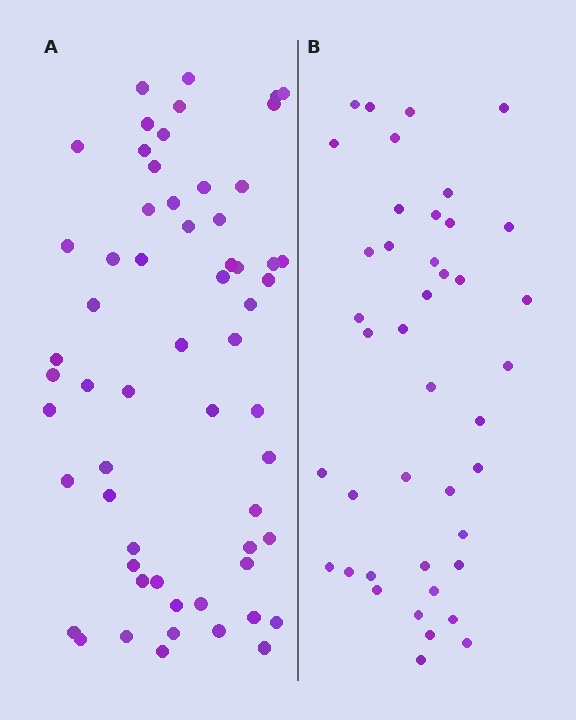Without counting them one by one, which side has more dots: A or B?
Region A (the left region) has more dots.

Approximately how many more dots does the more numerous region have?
Region A has approximately 20 more dots than region B.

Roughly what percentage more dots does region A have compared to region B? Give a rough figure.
About 45% more.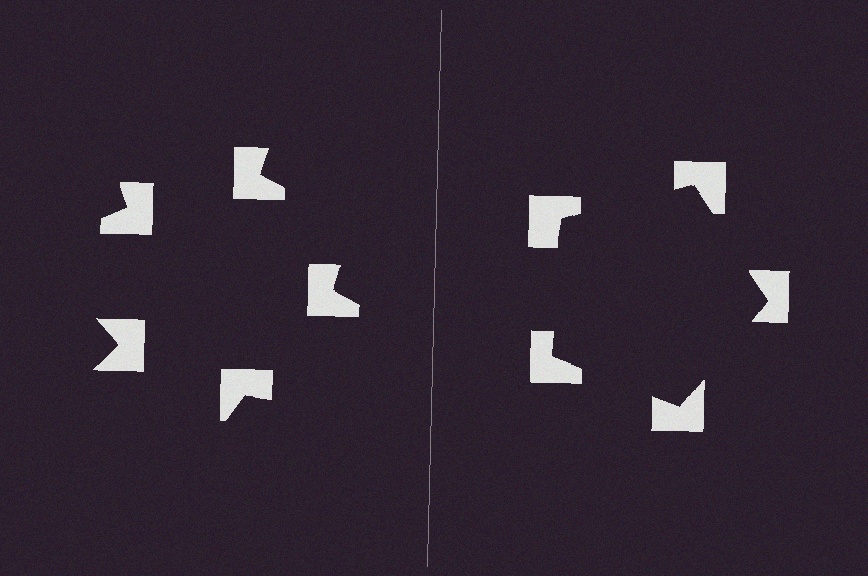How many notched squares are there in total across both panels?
10 — 5 on each side.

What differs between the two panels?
The notched squares are positioned identically on both sides; only the wedge orientations differ. On the right they align to a pentagon; on the left they are misaligned.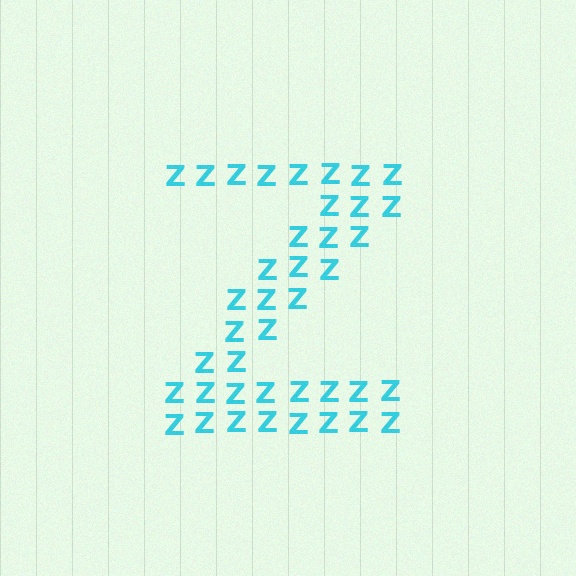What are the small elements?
The small elements are letter Z's.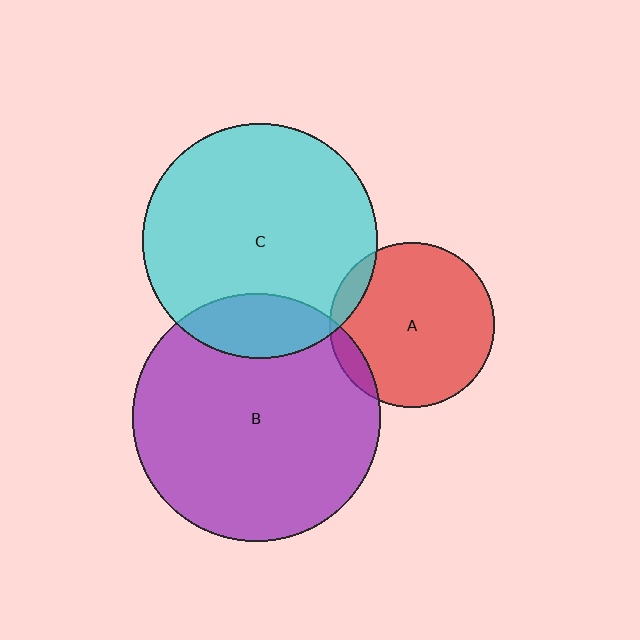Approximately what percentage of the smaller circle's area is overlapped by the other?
Approximately 10%.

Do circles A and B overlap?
Yes.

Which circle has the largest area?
Circle B (purple).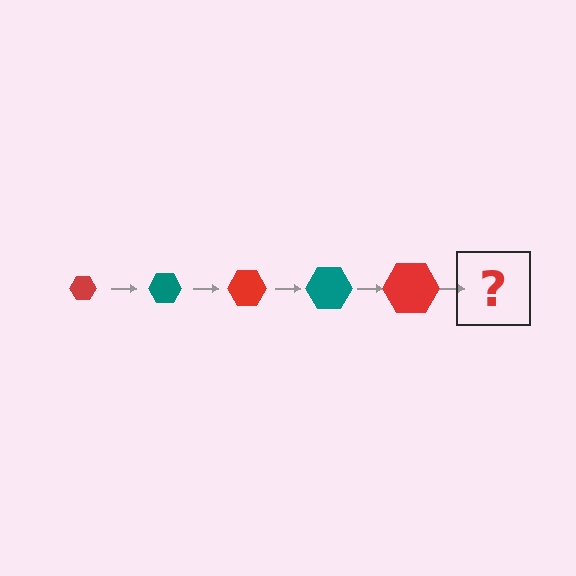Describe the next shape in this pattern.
It should be a teal hexagon, larger than the previous one.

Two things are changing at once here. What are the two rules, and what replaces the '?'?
The two rules are that the hexagon grows larger each step and the color cycles through red and teal. The '?' should be a teal hexagon, larger than the previous one.